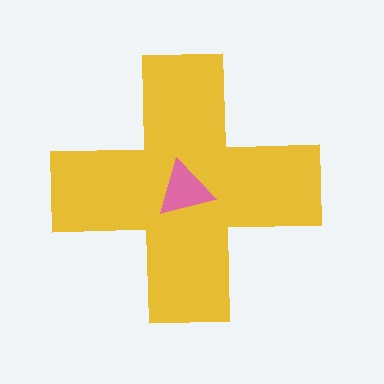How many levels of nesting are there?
2.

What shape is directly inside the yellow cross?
The pink triangle.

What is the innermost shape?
The pink triangle.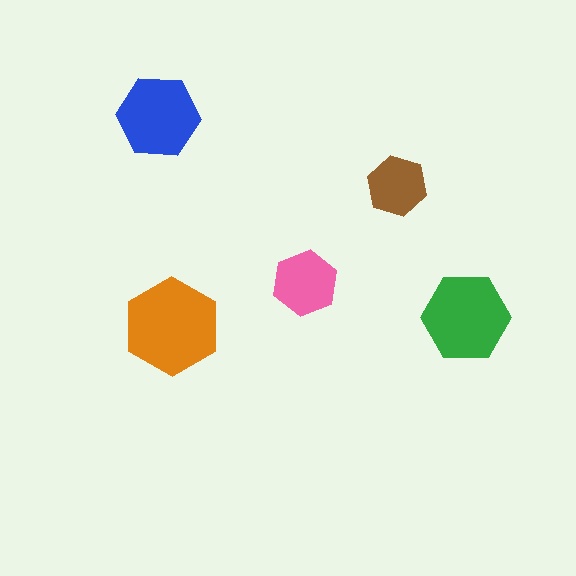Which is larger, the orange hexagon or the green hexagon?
The orange one.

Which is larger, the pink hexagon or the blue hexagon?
The blue one.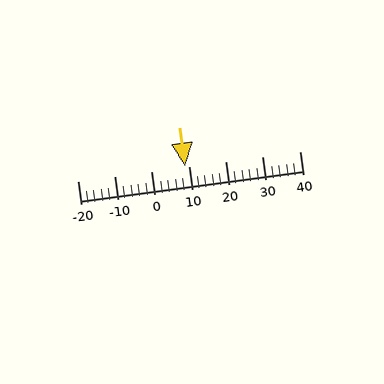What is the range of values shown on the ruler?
The ruler shows values from -20 to 40.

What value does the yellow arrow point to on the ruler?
The yellow arrow points to approximately 9.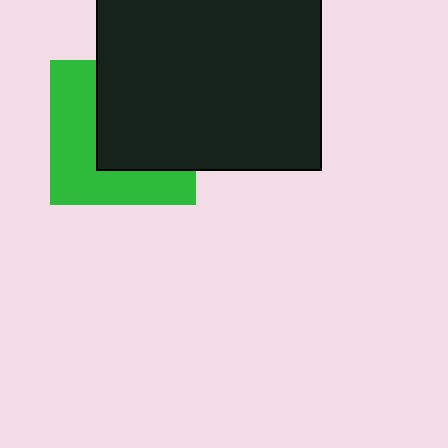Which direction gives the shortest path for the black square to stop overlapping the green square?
Moving toward the upper-right gives the shortest separation.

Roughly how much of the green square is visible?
About half of it is visible (roughly 47%).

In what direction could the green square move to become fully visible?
The green square could move toward the lower-left. That would shift it out from behind the black square entirely.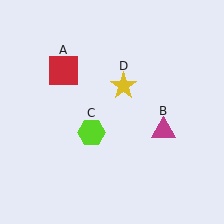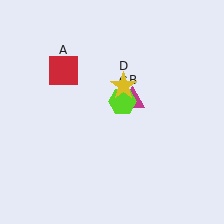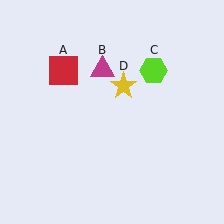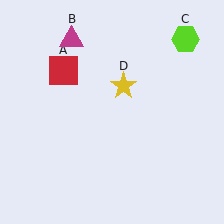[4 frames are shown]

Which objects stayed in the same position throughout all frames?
Red square (object A) and yellow star (object D) remained stationary.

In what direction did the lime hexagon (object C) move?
The lime hexagon (object C) moved up and to the right.